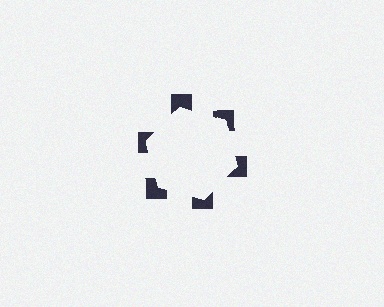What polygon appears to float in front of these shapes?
An illusory hexagon — its edges are inferred from the aligned wedge cuts in the notched squares, not physically drawn.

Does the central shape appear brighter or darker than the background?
It typically appears slightly brighter than the background, even though no actual brightness change is drawn.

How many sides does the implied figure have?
6 sides.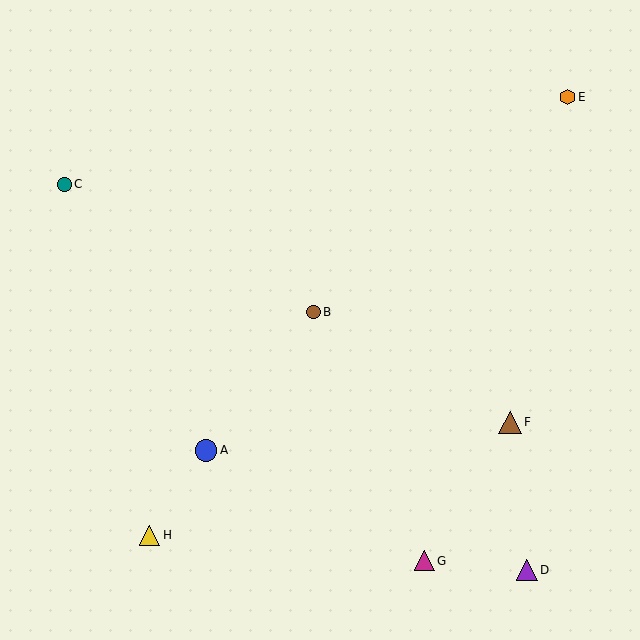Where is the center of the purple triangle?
The center of the purple triangle is at (527, 570).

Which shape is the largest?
The brown triangle (labeled F) is the largest.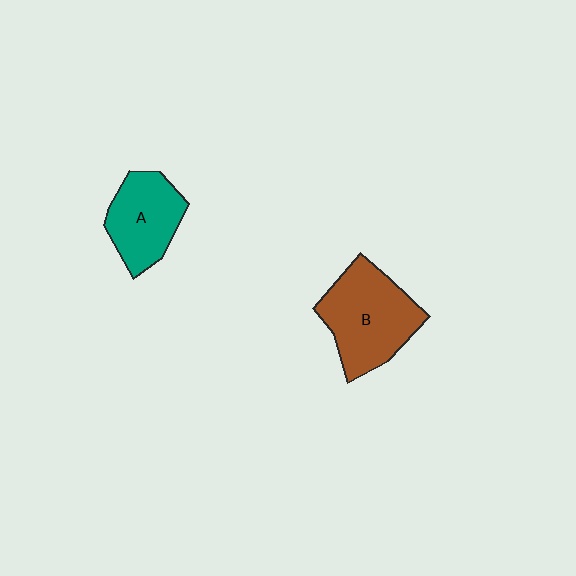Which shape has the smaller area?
Shape A (teal).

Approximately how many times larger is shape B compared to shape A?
Approximately 1.4 times.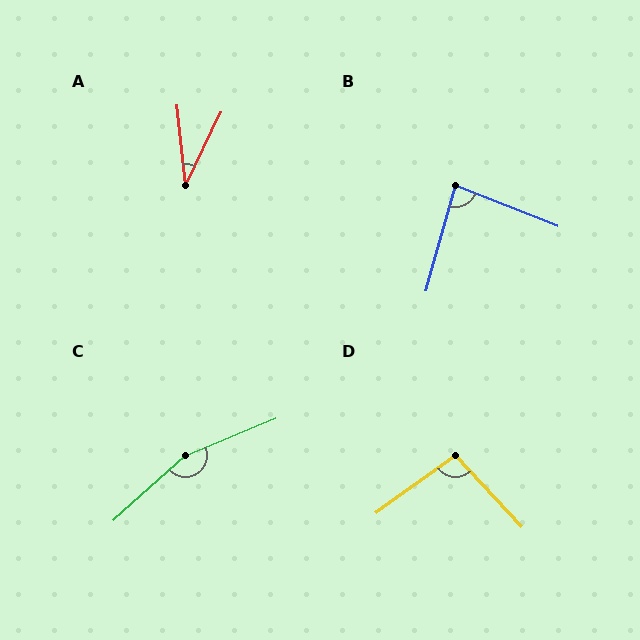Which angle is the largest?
C, at approximately 161 degrees.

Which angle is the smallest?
A, at approximately 32 degrees.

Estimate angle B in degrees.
Approximately 84 degrees.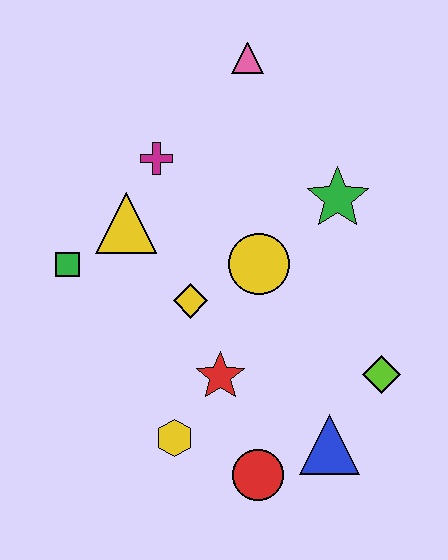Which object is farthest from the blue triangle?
The pink triangle is farthest from the blue triangle.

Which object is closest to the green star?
The yellow circle is closest to the green star.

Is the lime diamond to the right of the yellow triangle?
Yes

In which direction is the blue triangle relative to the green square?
The blue triangle is to the right of the green square.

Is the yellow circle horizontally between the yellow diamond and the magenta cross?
No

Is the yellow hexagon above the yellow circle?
No